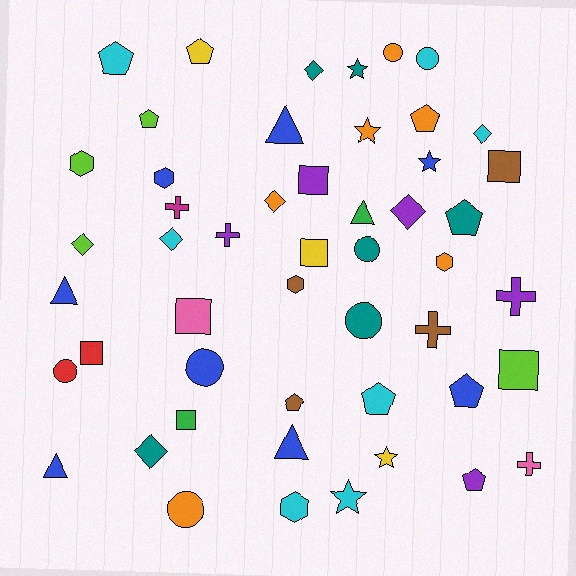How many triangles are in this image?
There are 5 triangles.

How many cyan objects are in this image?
There are 7 cyan objects.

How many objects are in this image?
There are 50 objects.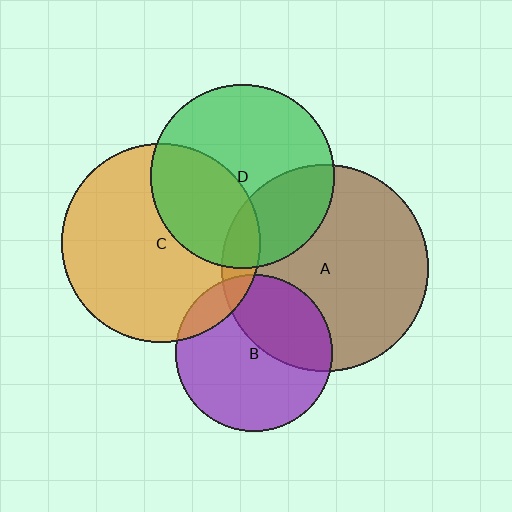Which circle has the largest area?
Circle A (brown).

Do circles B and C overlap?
Yes.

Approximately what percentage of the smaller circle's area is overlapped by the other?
Approximately 15%.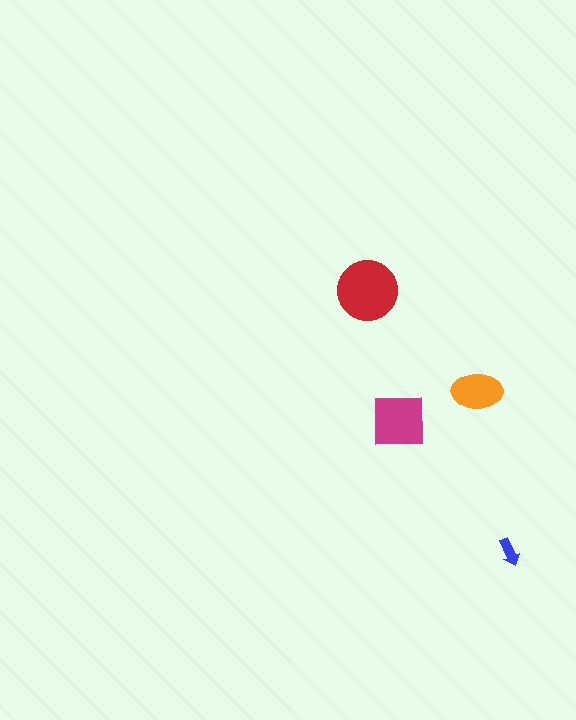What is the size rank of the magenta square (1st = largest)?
2nd.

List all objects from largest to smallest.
The red circle, the magenta square, the orange ellipse, the blue arrow.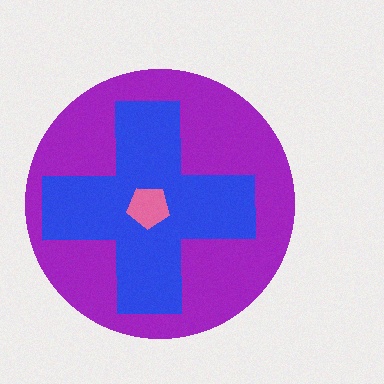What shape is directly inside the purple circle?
The blue cross.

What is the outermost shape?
The purple circle.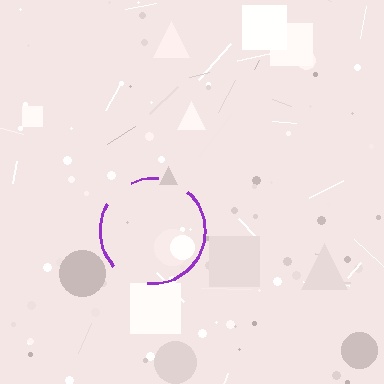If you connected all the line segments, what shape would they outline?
They would outline a circle.